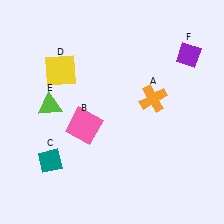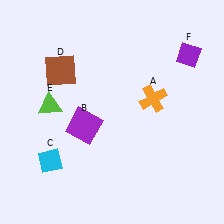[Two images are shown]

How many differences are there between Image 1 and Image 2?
There are 3 differences between the two images.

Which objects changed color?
B changed from pink to purple. C changed from teal to cyan. D changed from yellow to brown.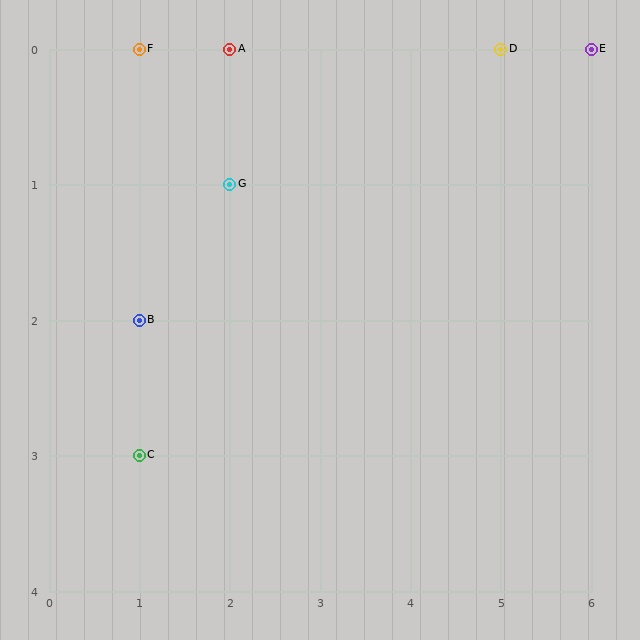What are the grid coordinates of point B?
Point B is at grid coordinates (1, 2).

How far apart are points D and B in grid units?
Points D and B are 4 columns and 2 rows apart (about 4.5 grid units diagonally).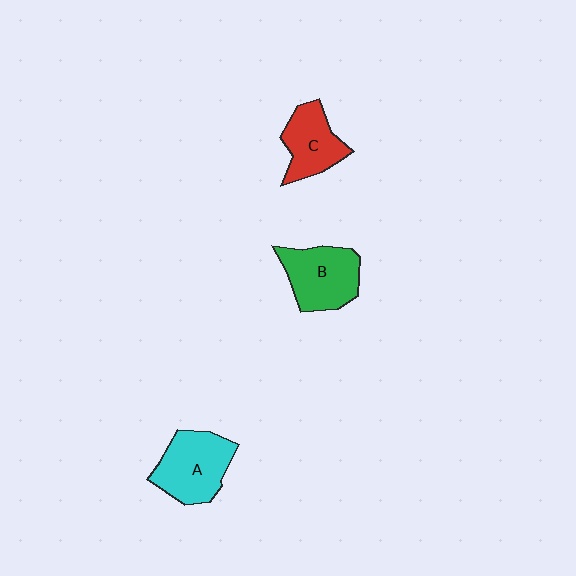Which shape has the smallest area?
Shape C (red).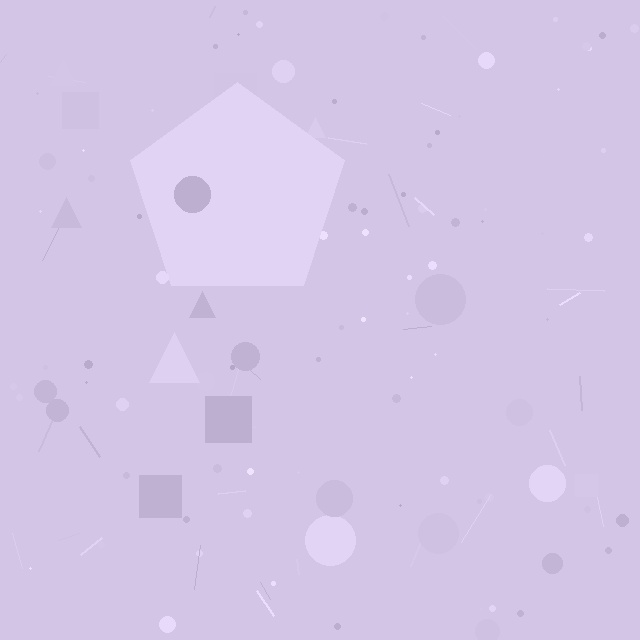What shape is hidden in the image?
A pentagon is hidden in the image.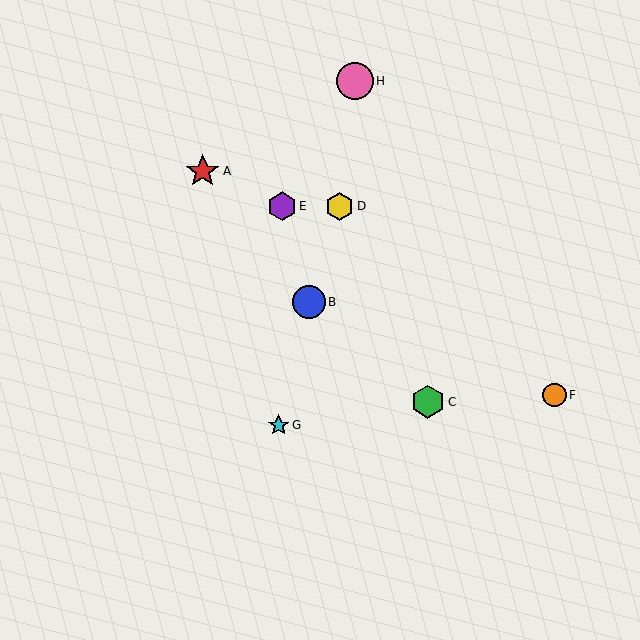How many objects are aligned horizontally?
2 objects (D, E) are aligned horizontally.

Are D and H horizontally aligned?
No, D is at y≈206 and H is at y≈81.